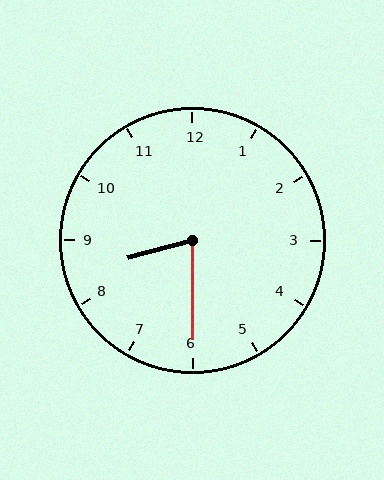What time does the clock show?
8:30.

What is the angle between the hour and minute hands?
Approximately 75 degrees.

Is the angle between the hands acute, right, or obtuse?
It is acute.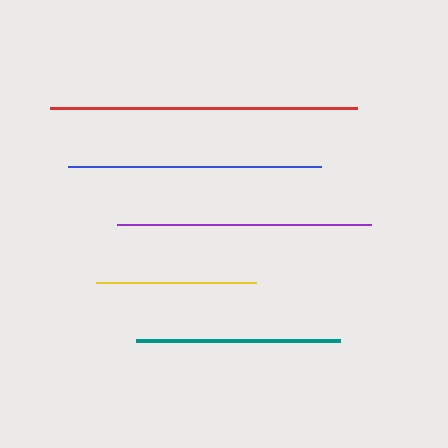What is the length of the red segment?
The red segment is approximately 307 pixels long.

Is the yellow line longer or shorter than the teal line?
The teal line is longer than the yellow line.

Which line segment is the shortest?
The yellow line is the shortest at approximately 159 pixels.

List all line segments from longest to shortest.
From longest to shortest: red, purple, blue, teal, yellow.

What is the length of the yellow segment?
The yellow segment is approximately 159 pixels long.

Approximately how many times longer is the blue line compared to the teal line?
The blue line is approximately 1.2 times the length of the teal line.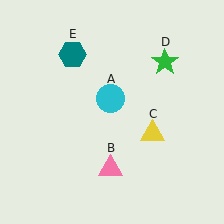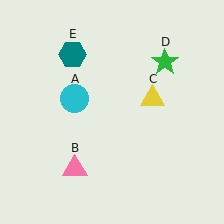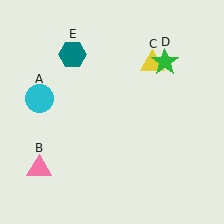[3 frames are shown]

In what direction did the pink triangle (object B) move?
The pink triangle (object B) moved left.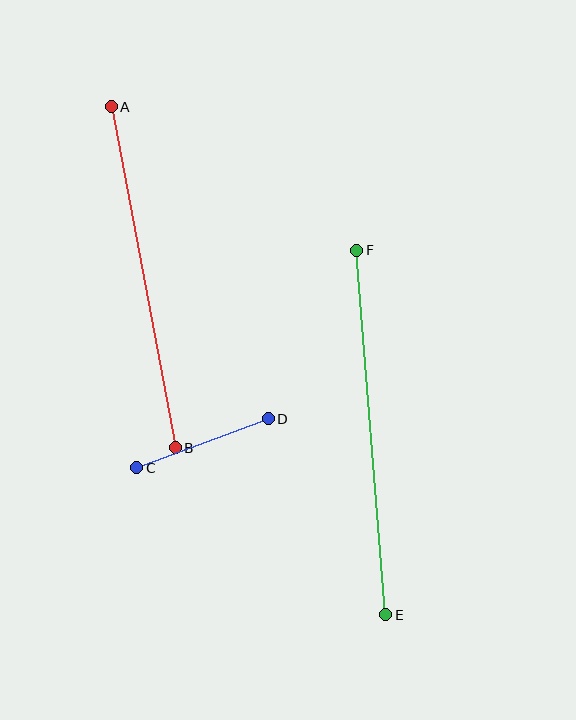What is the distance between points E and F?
The distance is approximately 365 pixels.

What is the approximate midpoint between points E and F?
The midpoint is at approximately (371, 432) pixels.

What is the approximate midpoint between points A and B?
The midpoint is at approximately (143, 277) pixels.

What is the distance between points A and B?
The distance is approximately 347 pixels.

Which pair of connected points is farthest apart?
Points E and F are farthest apart.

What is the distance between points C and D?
The distance is approximately 140 pixels.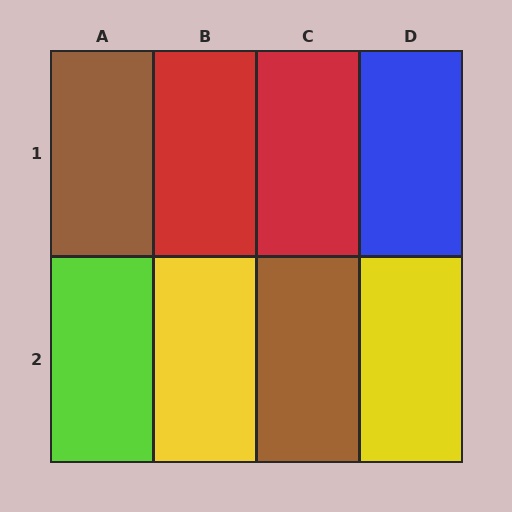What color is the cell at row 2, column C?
Brown.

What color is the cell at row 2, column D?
Yellow.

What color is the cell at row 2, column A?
Lime.